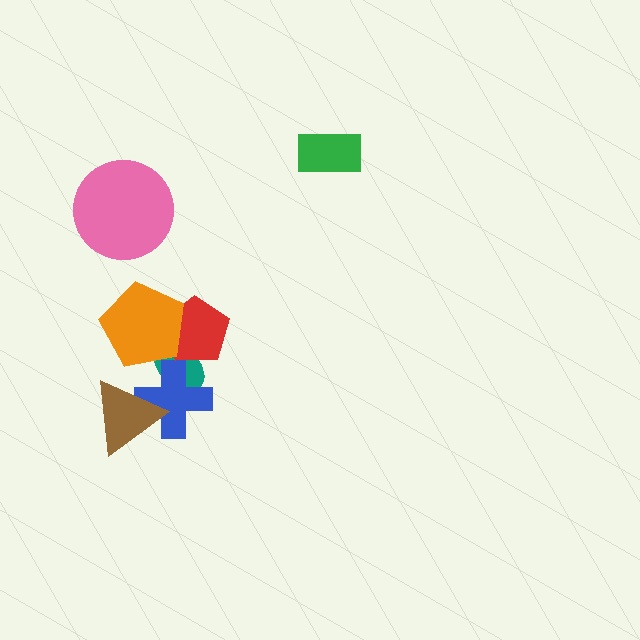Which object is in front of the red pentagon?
The orange pentagon is in front of the red pentagon.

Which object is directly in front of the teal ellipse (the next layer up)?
The blue cross is directly in front of the teal ellipse.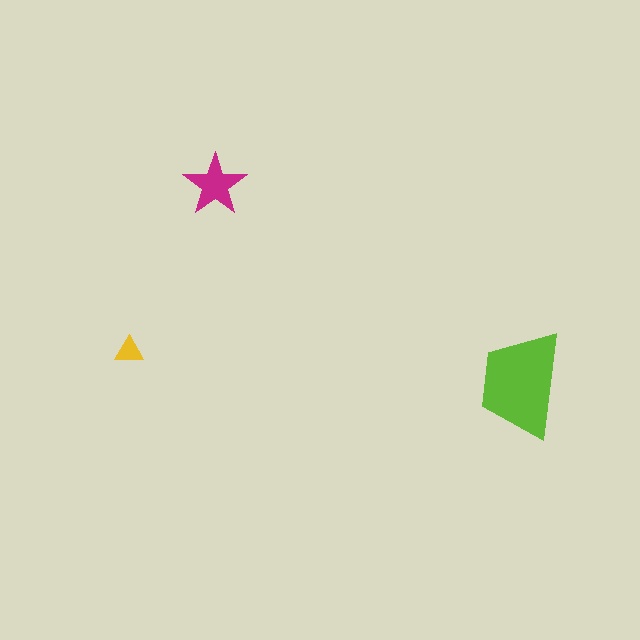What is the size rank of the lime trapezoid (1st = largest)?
1st.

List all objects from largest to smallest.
The lime trapezoid, the magenta star, the yellow triangle.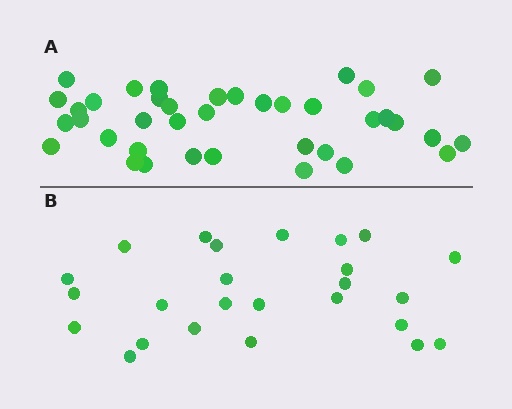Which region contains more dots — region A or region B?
Region A (the top region) has more dots.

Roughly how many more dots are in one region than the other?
Region A has approximately 15 more dots than region B.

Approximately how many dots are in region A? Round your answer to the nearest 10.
About 40 dots. (The exact count is 38, which rounds to 40.)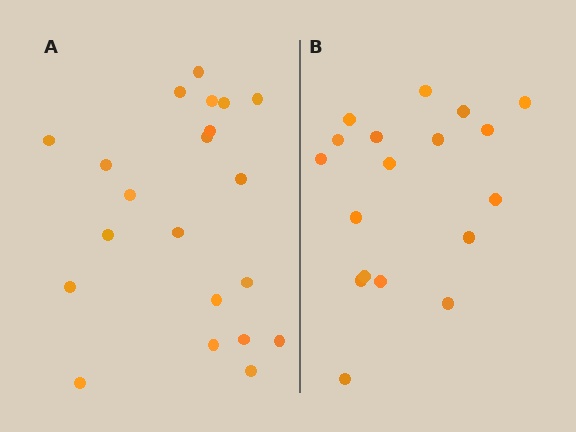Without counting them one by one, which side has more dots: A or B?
Region A (the left region) has more dots.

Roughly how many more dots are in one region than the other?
Region A has just a few more — roughly 2 or 3 more dots than region B.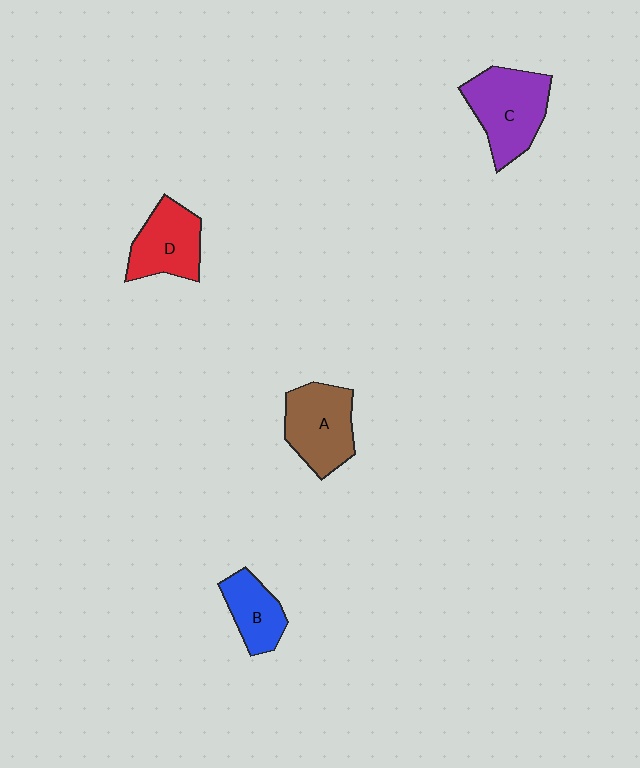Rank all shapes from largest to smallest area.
From largest to smallest: C (purple), A (brown), D (red), B (blue).